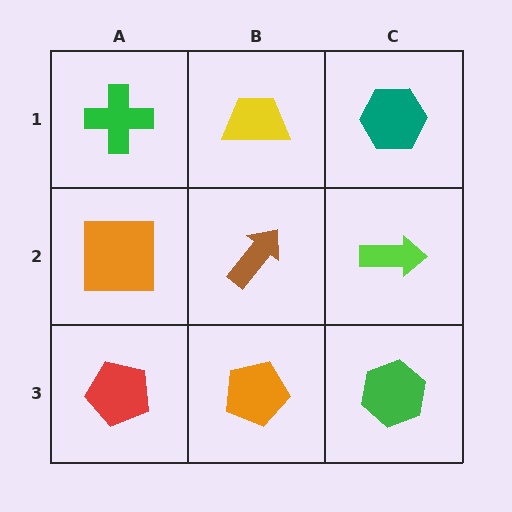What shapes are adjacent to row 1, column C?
A lime arrow (row 2, column C), a yellow trapezoid (row 1, column B).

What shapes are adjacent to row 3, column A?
An orange square (row 2, column A), an orange pentagon (row 3, column B).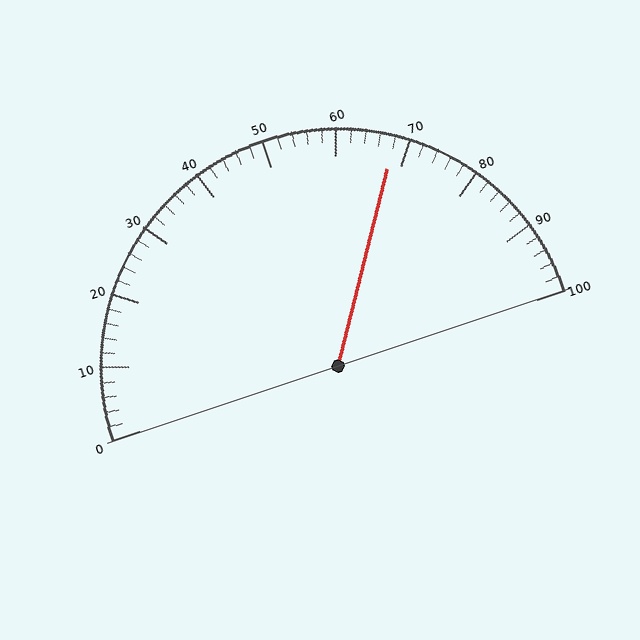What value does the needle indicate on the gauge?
The needle indicates approximately 68.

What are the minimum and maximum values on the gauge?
The gauge ranges from 0 to 100.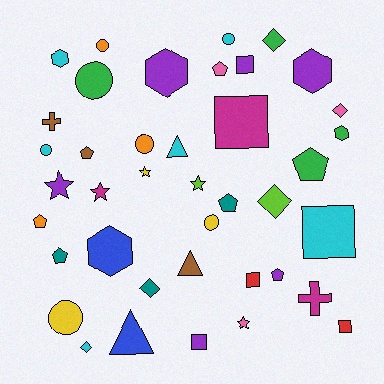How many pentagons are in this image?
There are 7 pentagons.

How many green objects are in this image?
There are 4 green objects.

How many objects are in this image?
There are 40 objects.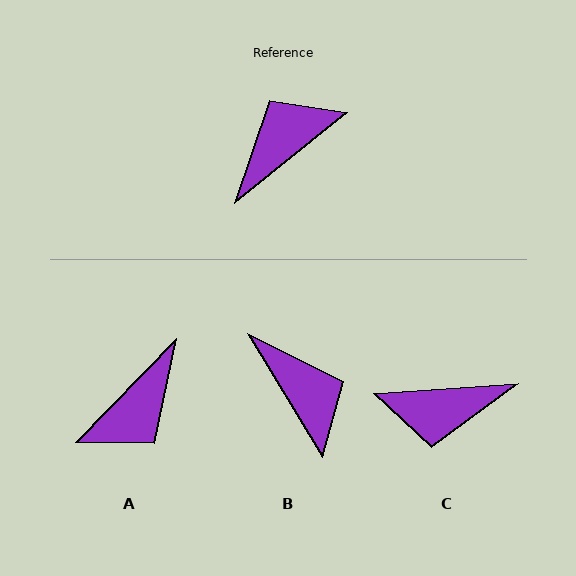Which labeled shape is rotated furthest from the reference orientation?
A, about 173 degrees away.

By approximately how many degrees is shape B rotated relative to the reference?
Approximately 98 degrees clockwise.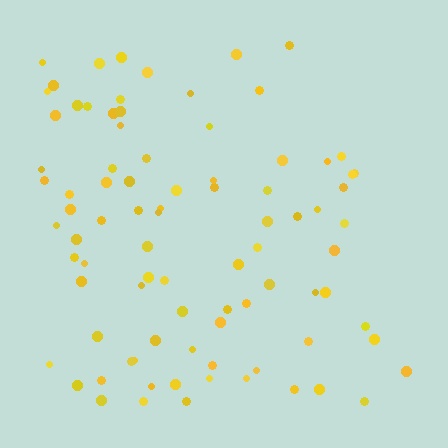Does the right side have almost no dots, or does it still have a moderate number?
Still a moderate number, just noticeably fewer than the left.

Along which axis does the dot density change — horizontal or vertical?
Horizontal.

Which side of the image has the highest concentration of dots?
The left.